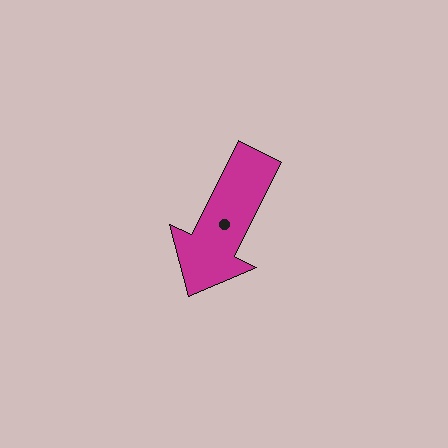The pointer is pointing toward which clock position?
Roughly 7 o'clock.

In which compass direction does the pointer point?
Southwest.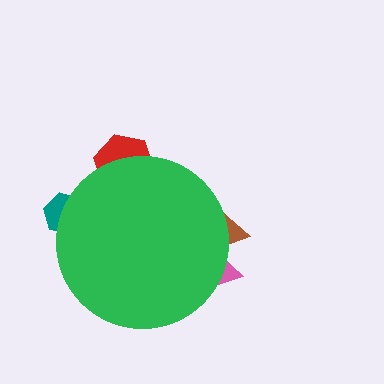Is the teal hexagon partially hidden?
Yes, the teal hexagon is partially hidden behind the green circle.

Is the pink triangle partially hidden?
Yes, the pink triangle is partially hidden behind the green circle.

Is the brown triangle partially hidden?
Yes, the brown triangle is partially hidden behind the green circle.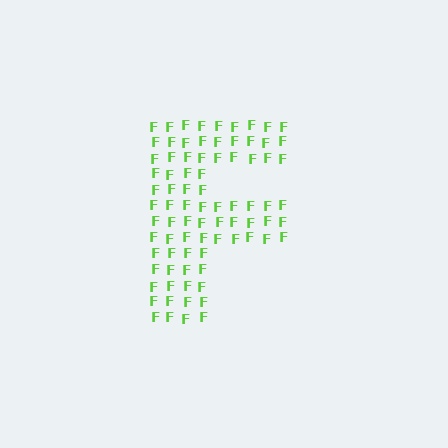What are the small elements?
The small elements are letter F's.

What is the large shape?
The large shape is the letter F.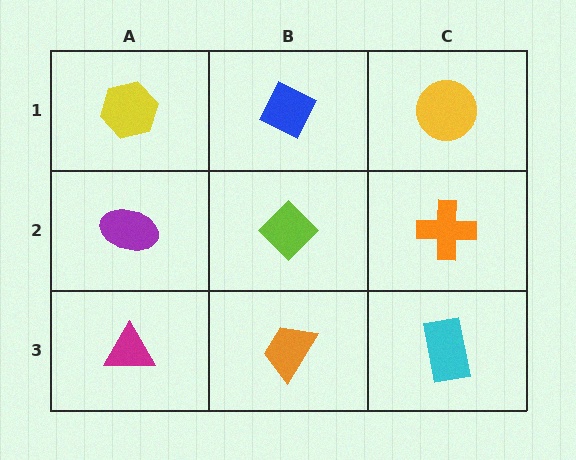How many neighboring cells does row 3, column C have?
2.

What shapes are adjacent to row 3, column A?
A purple ellipse (row 2, column A), an orange trapezoid (row 3, column B).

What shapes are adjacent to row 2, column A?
A yellow hexagon (row 1, column A), a magenta triangle (row 3, column A), a lime diamond (row 2, column B).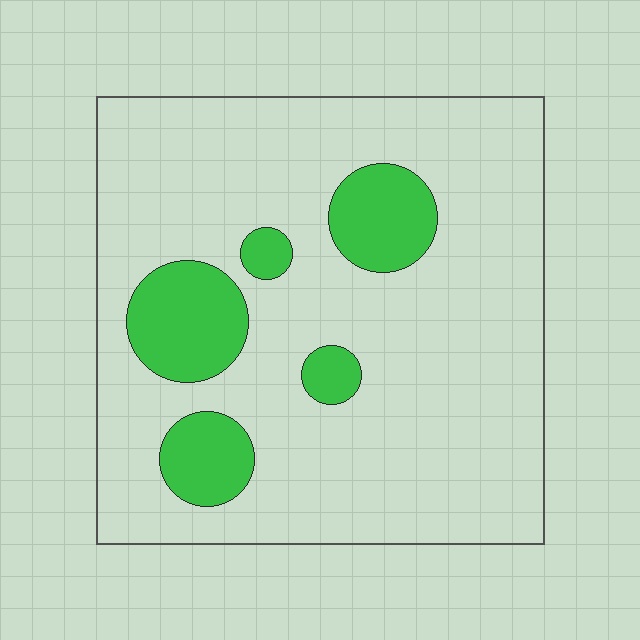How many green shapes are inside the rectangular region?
5.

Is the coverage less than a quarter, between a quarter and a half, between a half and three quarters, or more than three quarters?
Less than a quarter.